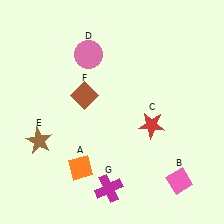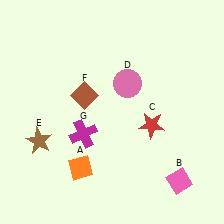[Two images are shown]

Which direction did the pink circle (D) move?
The pink circle (D) moved right.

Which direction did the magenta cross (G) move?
The magenta cross (G) moved up.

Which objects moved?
The objects that moved are: the pink circle (D), the magenta cross (G).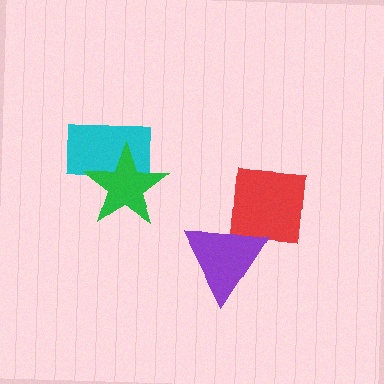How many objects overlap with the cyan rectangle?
1 object overlaps with the cyan rectangle.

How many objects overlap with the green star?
1 object overlaps with the green star.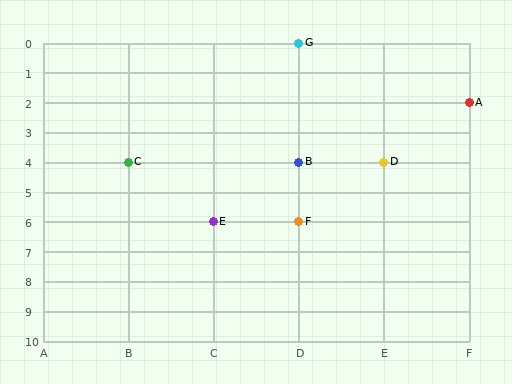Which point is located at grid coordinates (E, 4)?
Point D is at (E, 4).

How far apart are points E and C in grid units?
Points E and C are 1 column and 2 rows apart (about 2.2 grid units diagonally).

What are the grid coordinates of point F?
Point F is at grid coordinates (D, 6).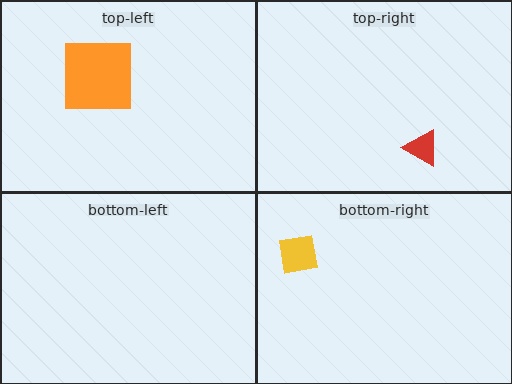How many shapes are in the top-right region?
1.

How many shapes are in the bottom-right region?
1.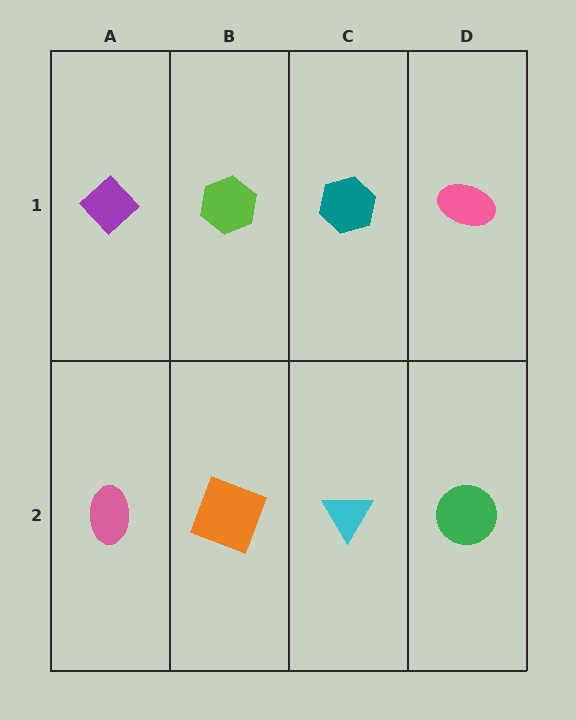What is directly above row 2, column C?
A teal hexagon.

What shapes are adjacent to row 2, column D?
A pink ellipse (row 1, column D), a cyan triangle (row 2, column C).